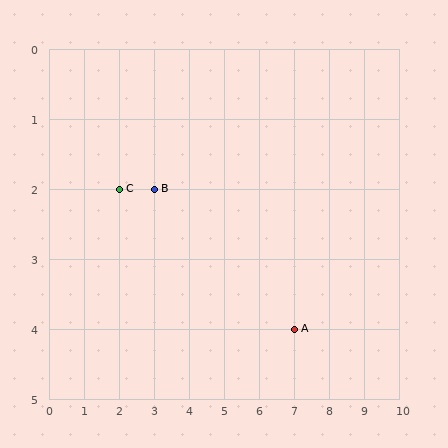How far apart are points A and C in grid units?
Points A and C are 5 columns and 2 rows apart (about 5.4 grid units diagonally).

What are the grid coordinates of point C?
Point C is at grid coordinates (2, 2).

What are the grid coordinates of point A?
Point A is at grid coordinates (7, 4).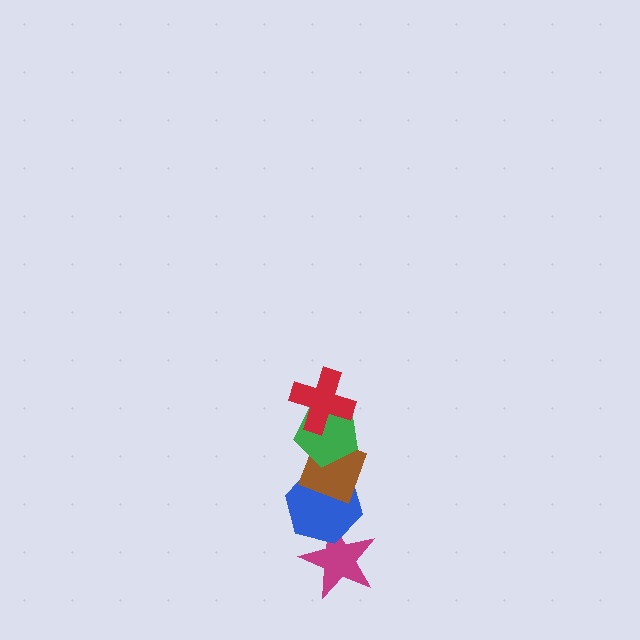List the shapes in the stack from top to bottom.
From top to bottom: the red cross, the green pentagon, the brown diamond, the blue hexagon, the magenta star.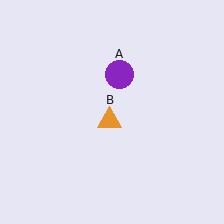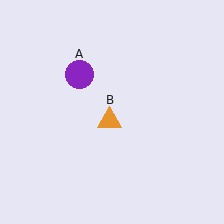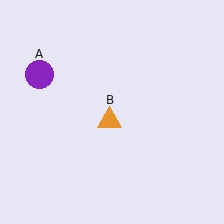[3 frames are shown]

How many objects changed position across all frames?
1 object changed position: purple circle (object A).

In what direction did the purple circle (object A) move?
The purple circle (object A) moved left.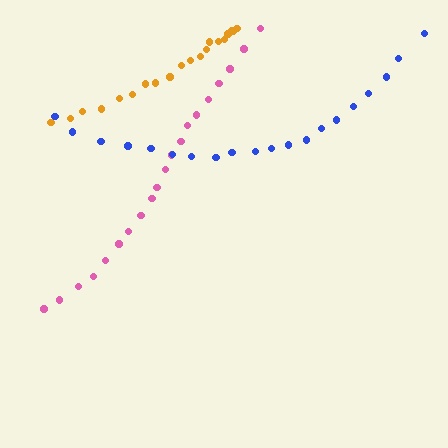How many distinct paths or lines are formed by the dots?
There are 3 distinct paths.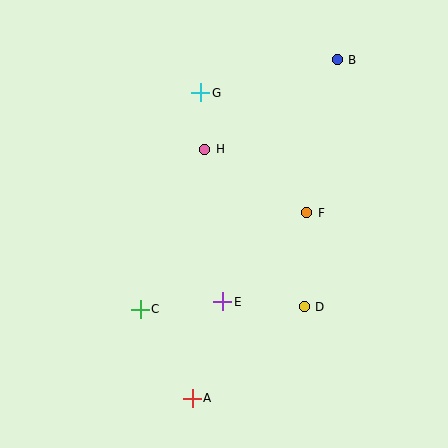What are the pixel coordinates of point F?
Point F is at (307, 213).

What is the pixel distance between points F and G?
The distance between F and G is 160 pixels.